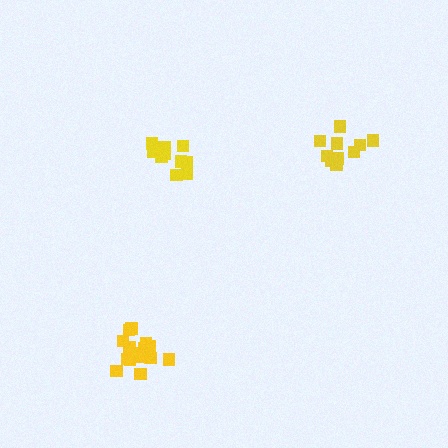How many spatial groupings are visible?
There are 3 spatial groupings.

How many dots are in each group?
Group 1: 10 dots, Group 2: 12 dots, Group 3: 16 dots (38 total).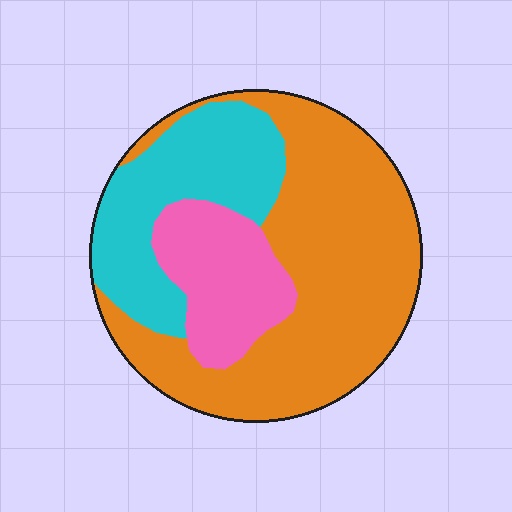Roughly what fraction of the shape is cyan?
Cyan covers roughly 25% of the shape.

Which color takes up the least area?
Pink, at roughly 20%.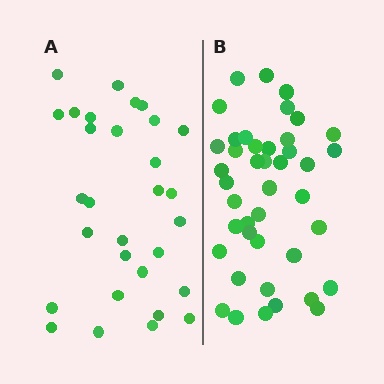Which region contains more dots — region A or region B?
Region B (the right region) has more dots.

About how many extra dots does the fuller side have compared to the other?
Region B has roughly 12 or so more dots than region A.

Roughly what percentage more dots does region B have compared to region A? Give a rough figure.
About 40% more.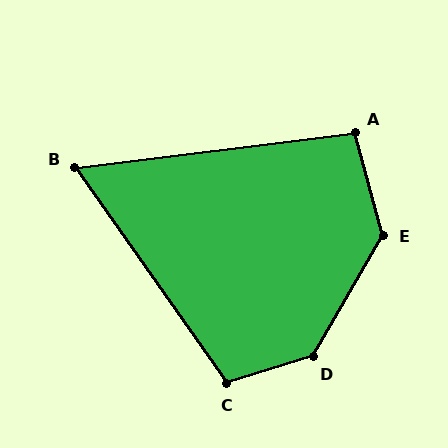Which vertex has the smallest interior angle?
B, at approximately 62 degrees.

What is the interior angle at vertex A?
Approximately 98 degrees (obtuse).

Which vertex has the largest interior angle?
D, at approximately 137 degrees.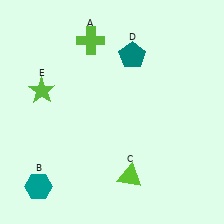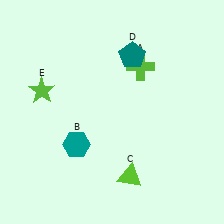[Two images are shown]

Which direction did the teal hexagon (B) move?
The teal hexagon (B) moved up.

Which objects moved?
The objects that moved are: the lime cross (A), the teal hexagon (B).